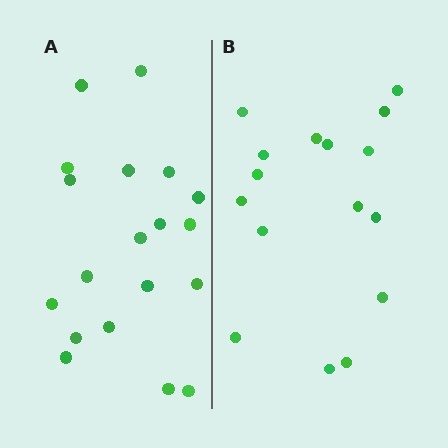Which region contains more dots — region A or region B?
Region A (the left region) has more dots.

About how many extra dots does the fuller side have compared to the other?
Region A has just a few more — roughly 2 or 3 more dots than region B.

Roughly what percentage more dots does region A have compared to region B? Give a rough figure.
About 20% more.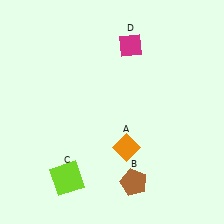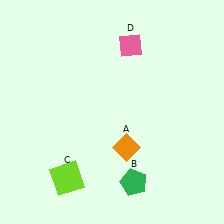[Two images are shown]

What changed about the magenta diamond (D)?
In Image 1, D is magenta. In Image 2, it changed to pink.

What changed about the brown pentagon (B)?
In Image 1, B is brown. In Image 2, it changed to green.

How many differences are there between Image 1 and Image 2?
There are 2 differences between the two images.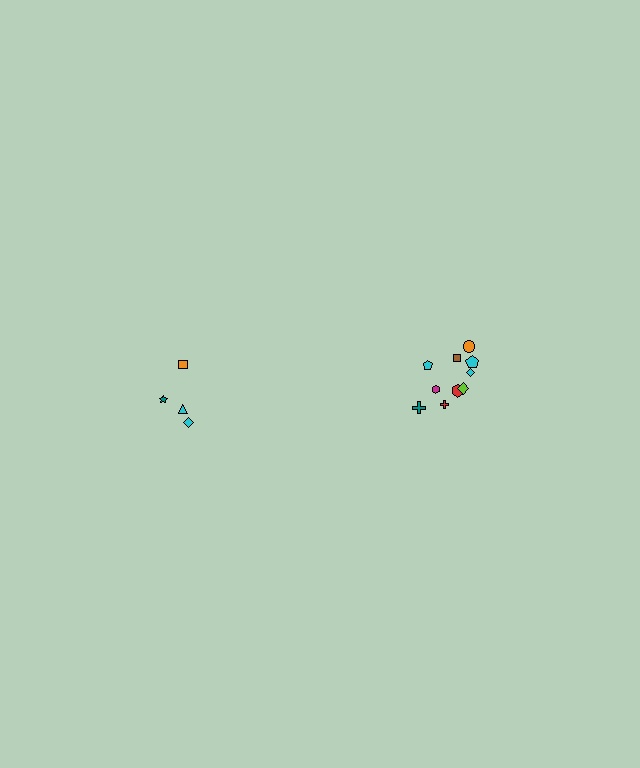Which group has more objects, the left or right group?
The right group.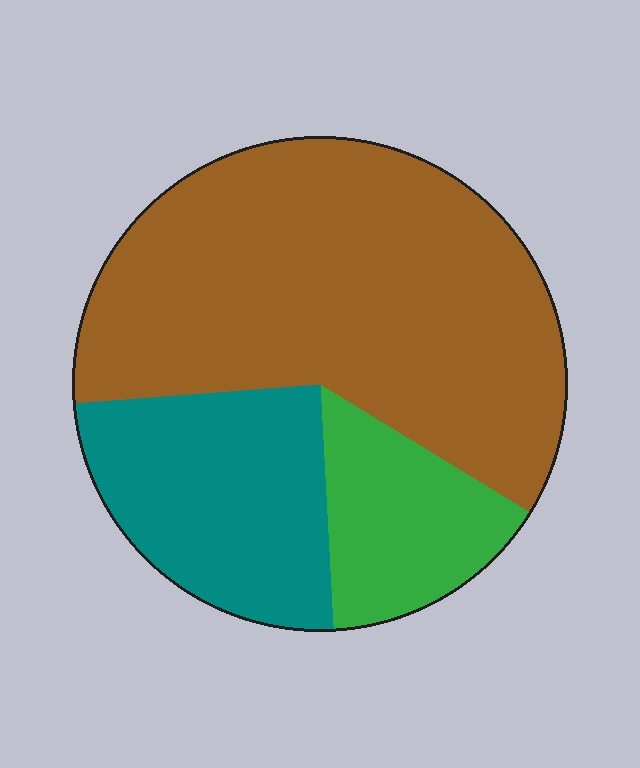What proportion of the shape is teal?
Teal covers around 25% of the shape.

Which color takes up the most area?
Brown, at roughly 60%.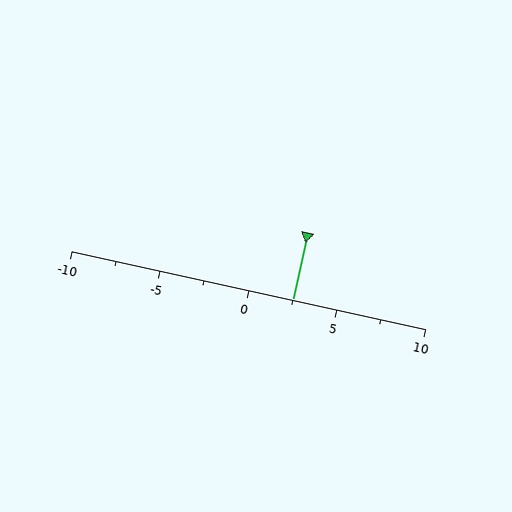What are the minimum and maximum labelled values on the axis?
The axis runs from -10 to 10.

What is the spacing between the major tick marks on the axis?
The major ticks are spaced 5 apart.